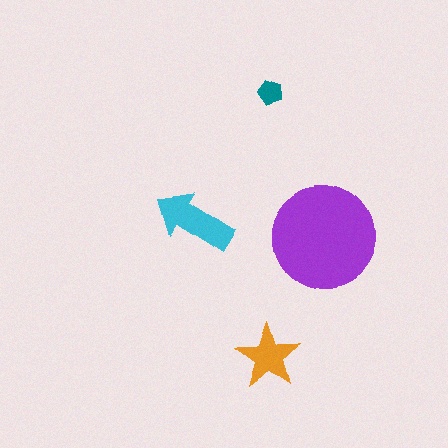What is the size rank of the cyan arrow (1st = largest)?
2nd.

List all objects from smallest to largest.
The teal pentagon, the orange star, the cyan arrow, the purple circle.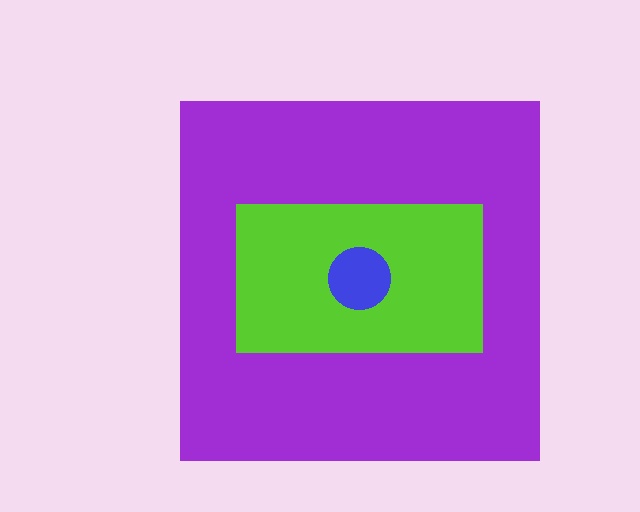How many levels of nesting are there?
3.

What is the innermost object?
The blue circle.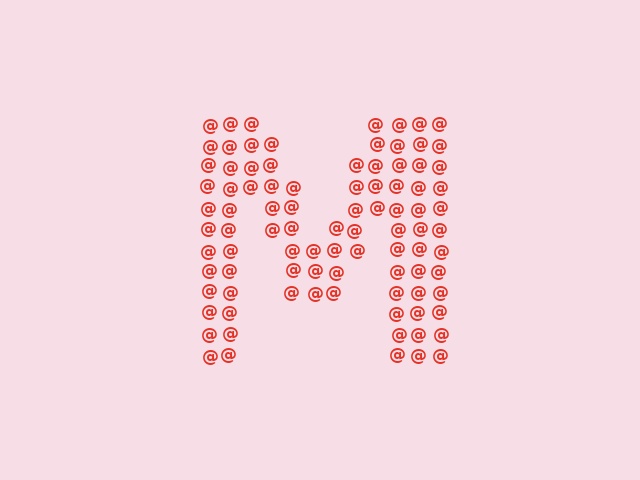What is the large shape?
The large shape is the letter M.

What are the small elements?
The small elements are at signs.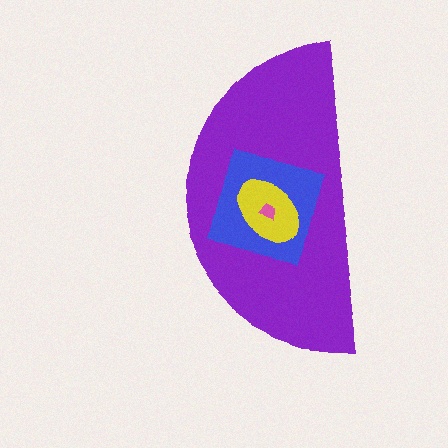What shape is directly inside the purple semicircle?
The blue square.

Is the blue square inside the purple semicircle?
Yes.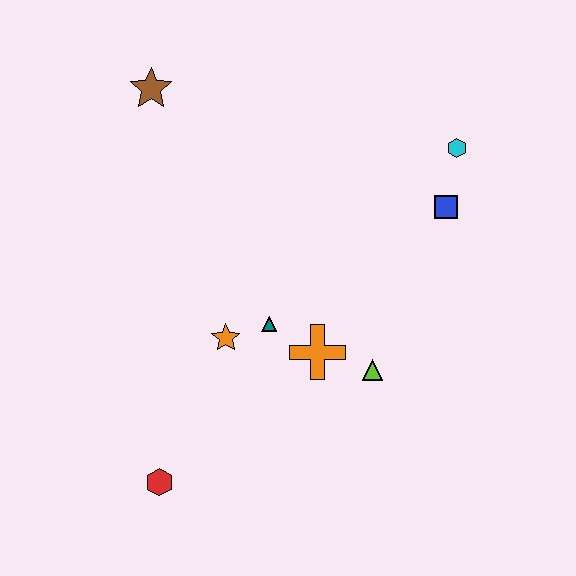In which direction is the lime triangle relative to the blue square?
The lime triangle is below the blue square.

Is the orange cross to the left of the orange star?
No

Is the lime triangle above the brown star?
No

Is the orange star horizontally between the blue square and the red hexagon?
Yes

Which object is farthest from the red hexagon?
The cyan hexagon is farthest from the red hexagon.